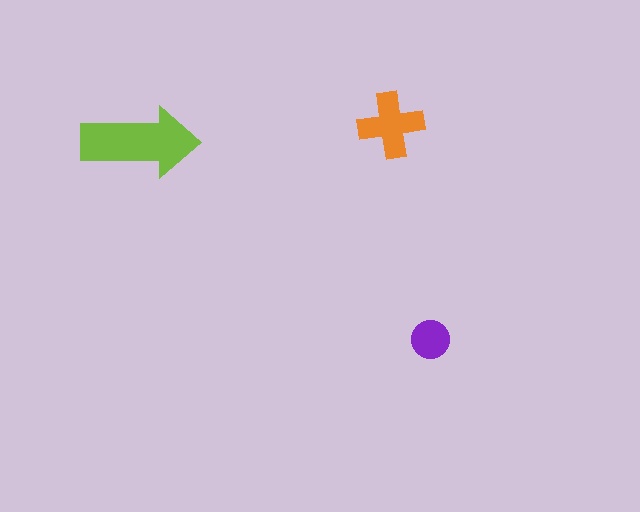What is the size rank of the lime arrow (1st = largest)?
1st.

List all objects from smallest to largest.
The purple circle, the orange cross, the lime arrow.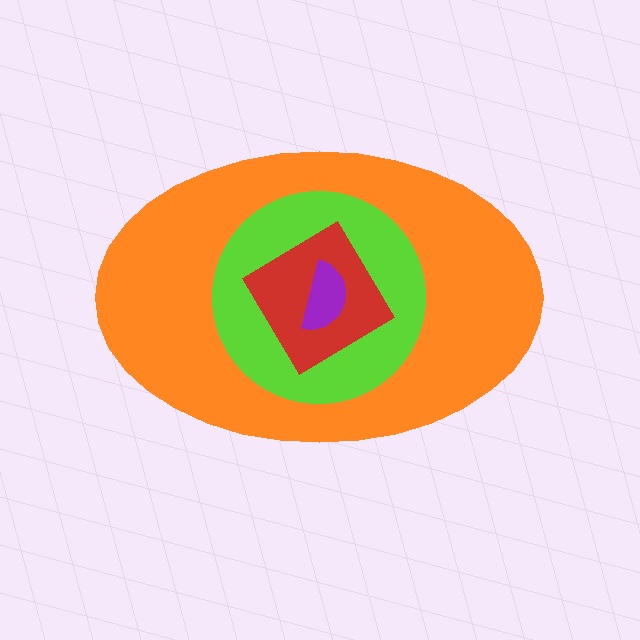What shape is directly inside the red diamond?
The purple semicircle.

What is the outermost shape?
The orange ellipse.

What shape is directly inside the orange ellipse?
The lime circle.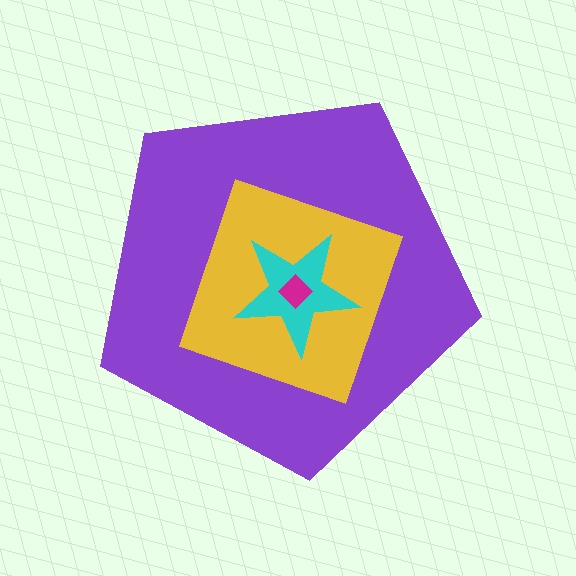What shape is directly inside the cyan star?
The magenta diamond.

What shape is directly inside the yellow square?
The cyan star.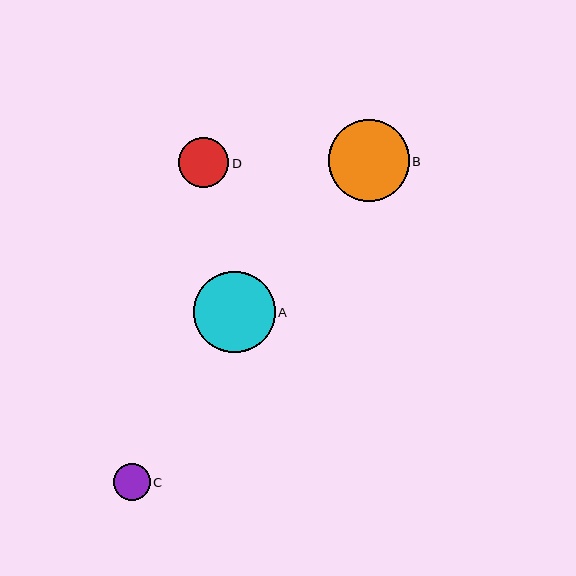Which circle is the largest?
Circle B is the largest with a size of approximately 81 pixels.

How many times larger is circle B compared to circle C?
Circle B is approximately 2.2 times the size of circle C.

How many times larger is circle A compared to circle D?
Circle A is approximately 1.6 times the size of circle D.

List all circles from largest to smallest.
From largest to smallest: B, A, D, C.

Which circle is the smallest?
Circle C is the smallest with a size of approximately 37 pixels.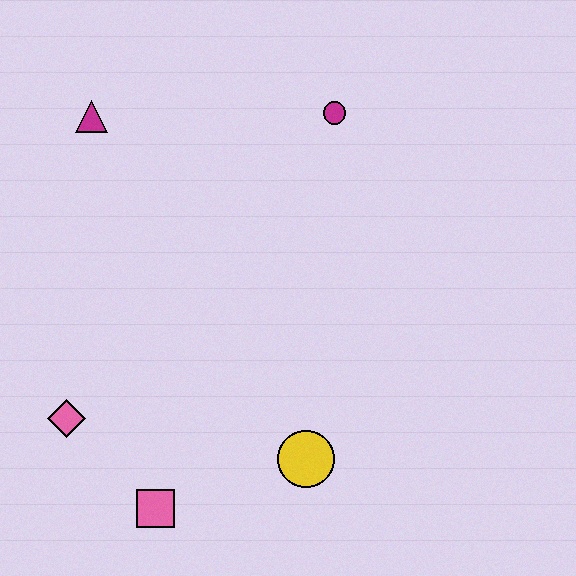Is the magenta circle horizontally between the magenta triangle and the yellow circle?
No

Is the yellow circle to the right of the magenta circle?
No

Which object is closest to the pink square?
The pink diamond is closest to the pink square.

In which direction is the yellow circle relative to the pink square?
The yellow circle is to the right of the pink square.